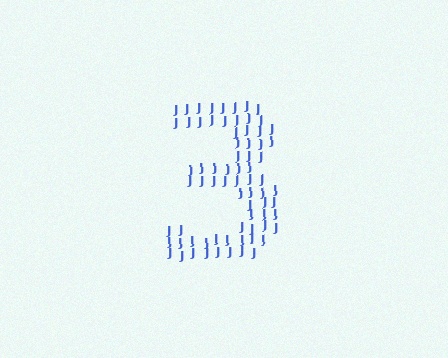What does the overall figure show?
The overall figure shows the digit 3.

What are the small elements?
The small elements are letter J's.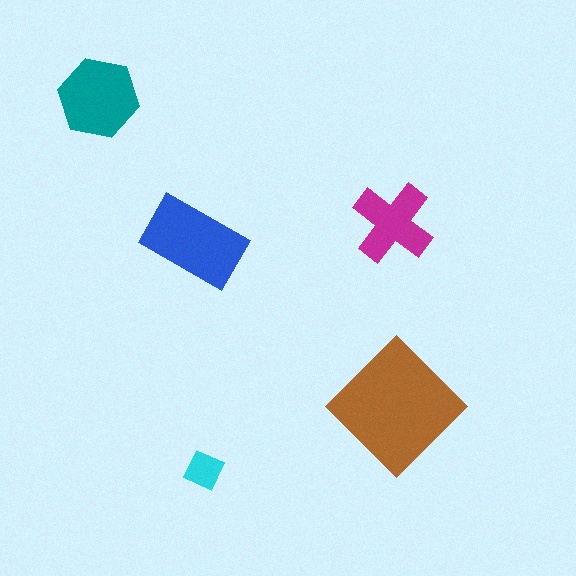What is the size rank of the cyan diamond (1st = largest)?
5th.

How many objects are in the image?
There are 5 objects in the image.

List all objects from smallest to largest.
The cyan diamond, the magenta cross, the teal hexagon, the blue rectangle, the brown diamond.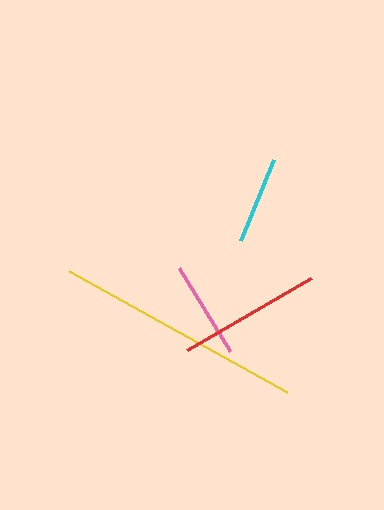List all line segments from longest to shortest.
From longest to shortest: yellow, red, pink, cyan.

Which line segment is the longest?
The yellow line is the longest at approximately 249 pixels.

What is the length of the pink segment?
The pink segment is approximately 98 pixels long.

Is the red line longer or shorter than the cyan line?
The red line is longer than the cyan line.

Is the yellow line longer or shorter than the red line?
The yellow line is longer than the red line.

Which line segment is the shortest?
The cyan line is the shortest at approximately 87 pixels.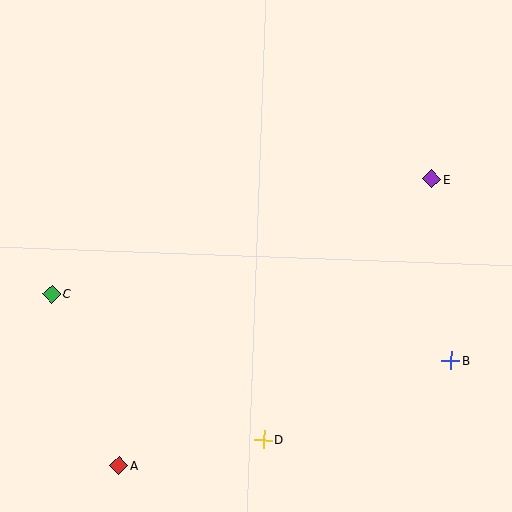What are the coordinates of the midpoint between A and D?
The midpoint between A and D is at (191, 453).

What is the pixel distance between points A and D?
The distance between A and D is 147 pixels.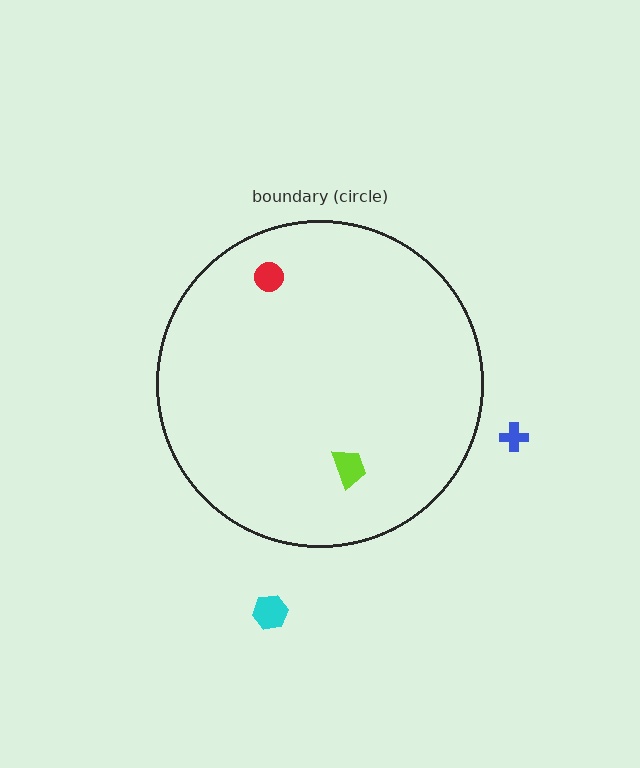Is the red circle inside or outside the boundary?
Inside.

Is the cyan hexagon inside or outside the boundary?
Outside.